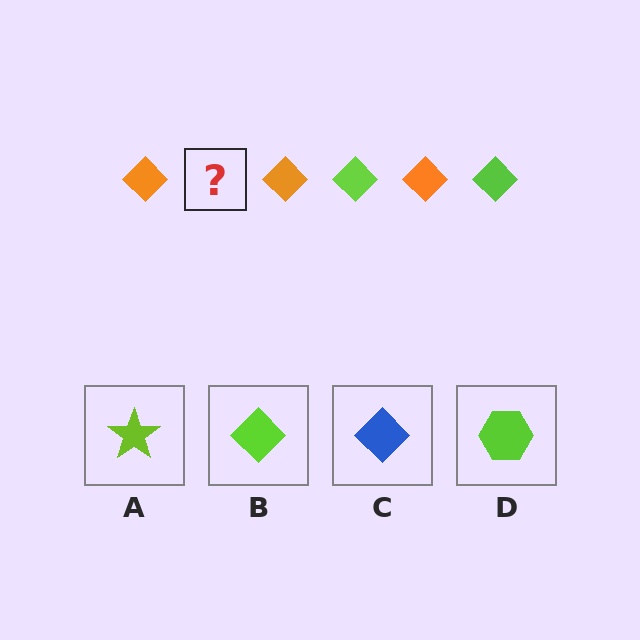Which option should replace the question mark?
Option B.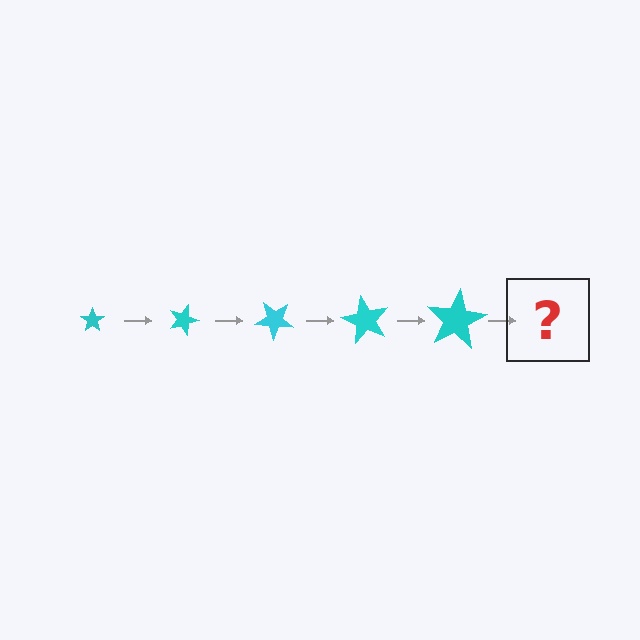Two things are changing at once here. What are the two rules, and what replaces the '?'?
The two rules are that the star grows larger each step and it rotates 20 degrees each step. The '?' should be a star, larger than the previous one and rotated 100 degrees from the start.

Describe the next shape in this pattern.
It should be a star, larger than the previous one and rotated 100 degrees from the start.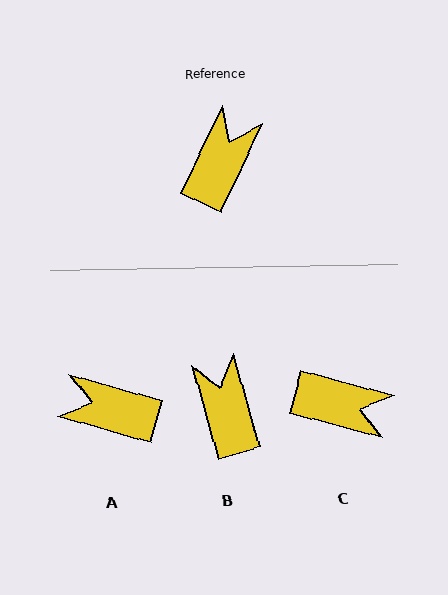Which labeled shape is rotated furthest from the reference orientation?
A, about 100 degrees away.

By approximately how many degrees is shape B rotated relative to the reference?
Approximately 41 degrees counter-clockwise.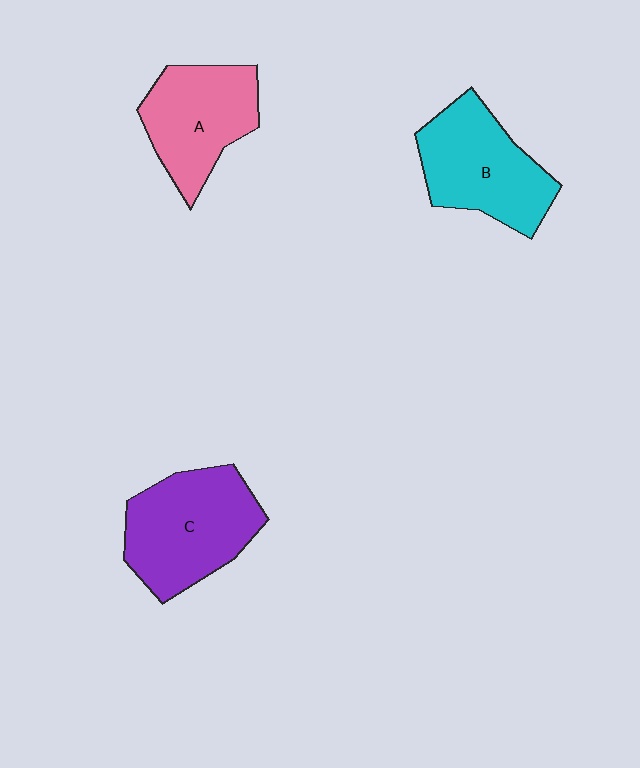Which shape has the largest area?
Shape C (purple).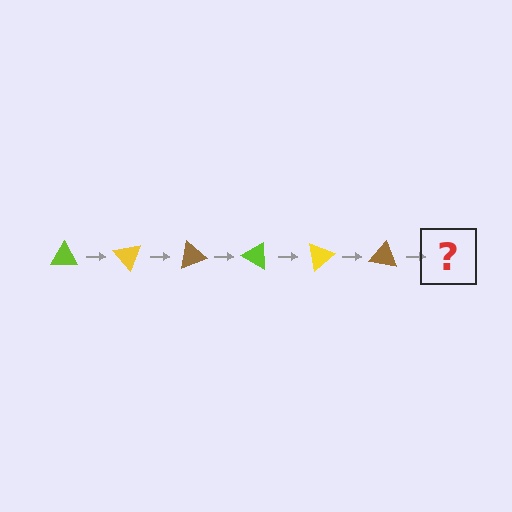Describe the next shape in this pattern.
It should be a lime triangle, rotated 300 degrees from the start.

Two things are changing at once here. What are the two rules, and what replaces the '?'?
The two rules are that it rotates 50 degrees each step and the color cycles through lime, yellow, and brown. The '?' should be a lime triangle, rotated 300 degrees from the start.